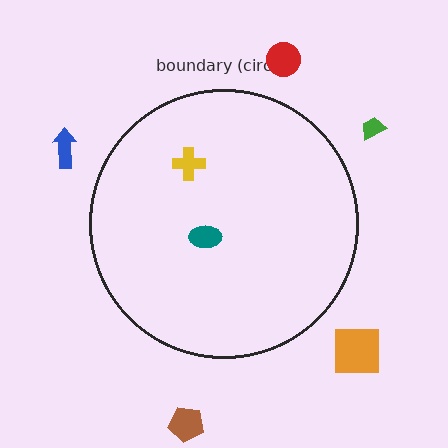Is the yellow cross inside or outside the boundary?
Inside.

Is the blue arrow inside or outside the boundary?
Outside.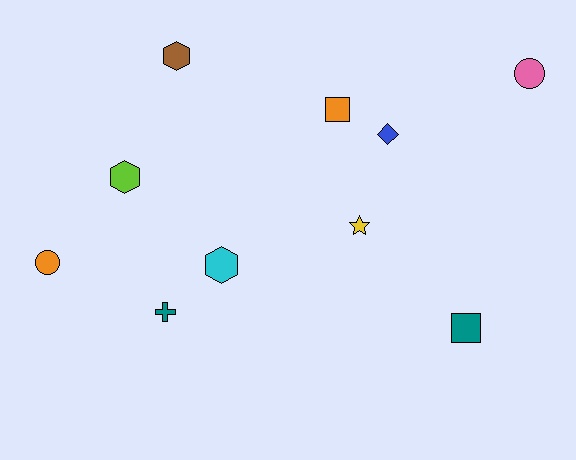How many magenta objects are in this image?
There are no magenta objects.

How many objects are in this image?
There are 10 objects.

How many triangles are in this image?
There are no triangles.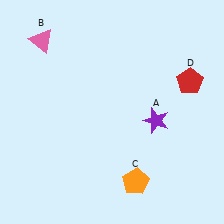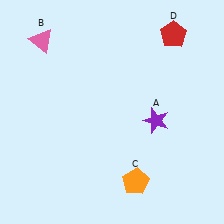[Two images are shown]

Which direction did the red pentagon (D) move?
The red pentagon (D) moved up.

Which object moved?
The red pentagon (D) moved up.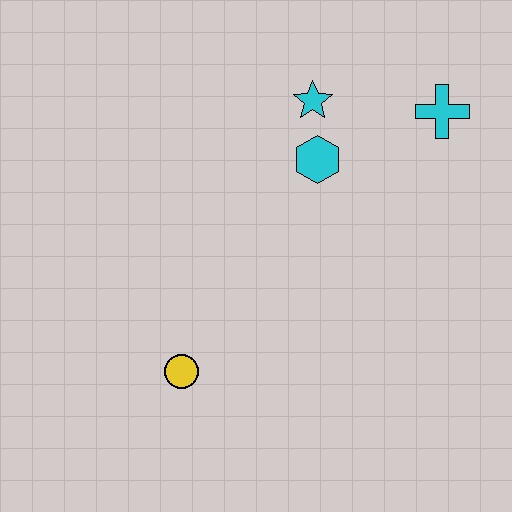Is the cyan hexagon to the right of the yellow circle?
Yes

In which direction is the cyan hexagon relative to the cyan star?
The cyan hexagon is below the cyan star.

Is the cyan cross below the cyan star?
Yes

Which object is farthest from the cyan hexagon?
The yellow circle is farthest from the cyan hexagon.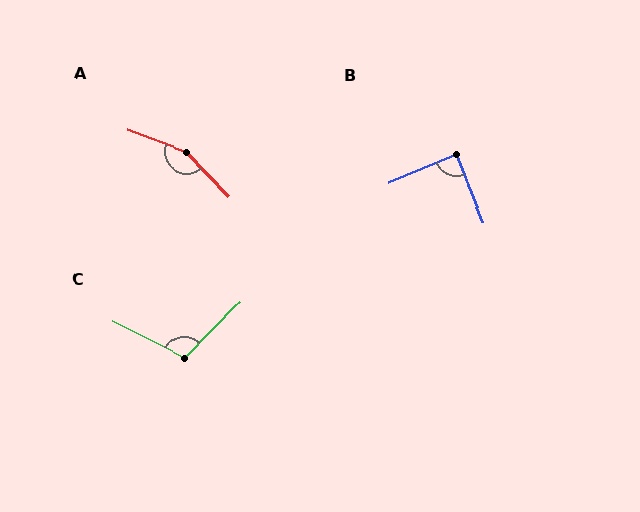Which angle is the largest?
A, at approximately 154 degrees.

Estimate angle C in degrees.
Approximately 109 degrees.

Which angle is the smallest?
B, at approximately 89 degrees.